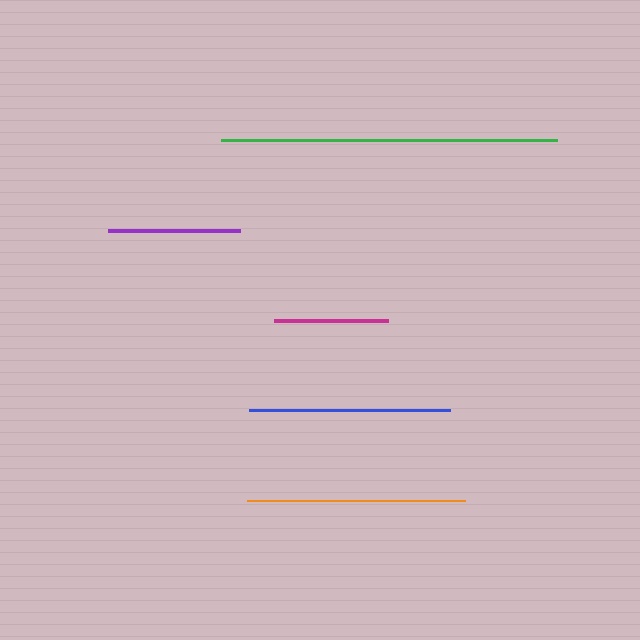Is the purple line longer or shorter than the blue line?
The blue line is longer than the purple line.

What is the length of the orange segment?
The orange segment is approximately 218 pixels long.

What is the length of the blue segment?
The blue segment is approximately 202 pixels long.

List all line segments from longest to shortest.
From longest to shortest: green, orange, blue, purple, magenta.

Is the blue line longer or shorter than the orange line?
The orange line is longer than the blue line.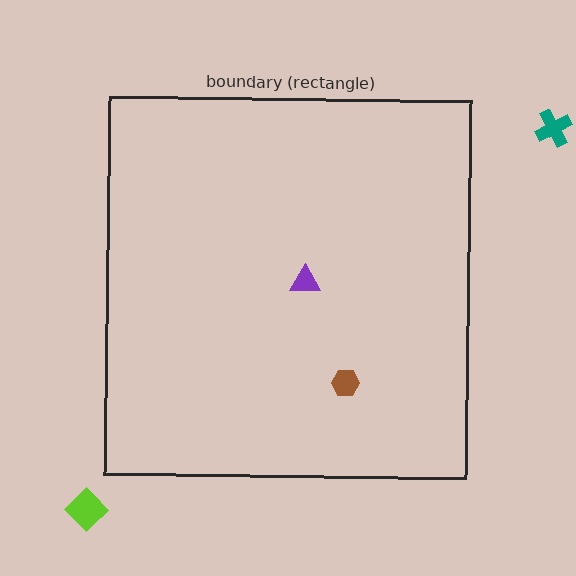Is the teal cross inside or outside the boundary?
Outside.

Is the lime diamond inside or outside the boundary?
Outside.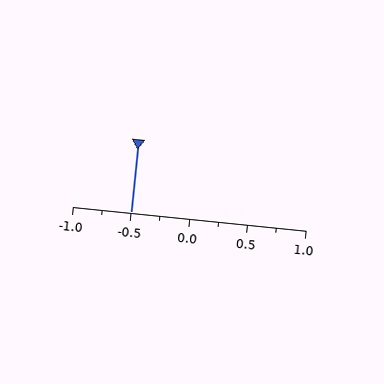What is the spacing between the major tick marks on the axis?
The major ticks are spaced 0.5 apart.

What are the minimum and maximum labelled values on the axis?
The axis runs from -1.0 to 1.0.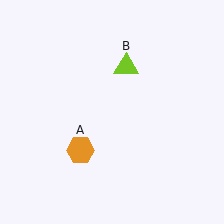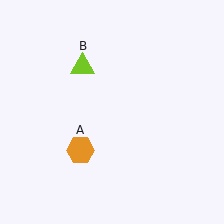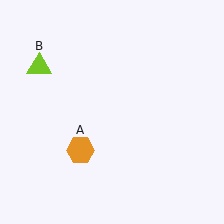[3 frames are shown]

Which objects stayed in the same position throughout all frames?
Orange hexagon (object A) remained stationary.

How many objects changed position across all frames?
1 object changed position: lime triangle (object B).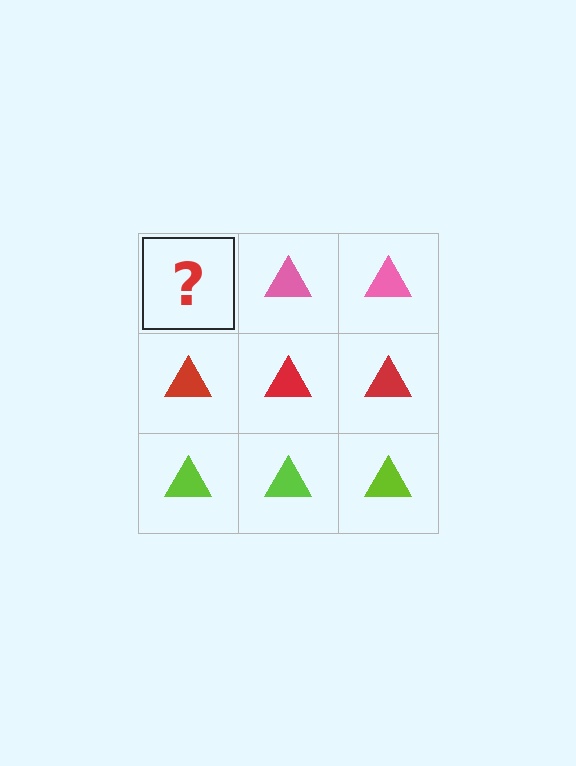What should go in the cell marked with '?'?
The missing cell should contain a pink triangle.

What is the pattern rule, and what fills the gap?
The rule is that each row has a consistent color. The gap should be filled with a pink triangle.